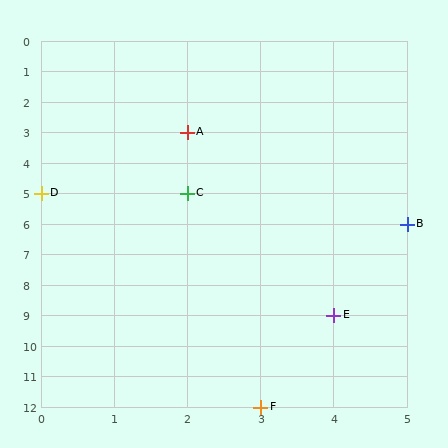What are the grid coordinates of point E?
Point E is at grid coordinates (4, 9).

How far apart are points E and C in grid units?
Points E and C are 2 columns and 4 rows apart (about 4.5 grid units diagonally).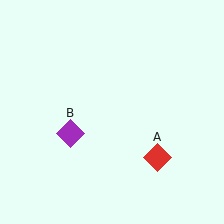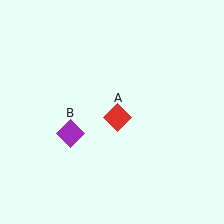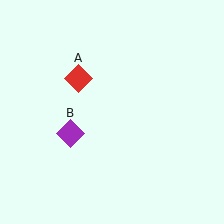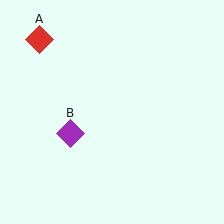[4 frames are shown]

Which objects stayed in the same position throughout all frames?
Purple diamond (object B) remained stationary.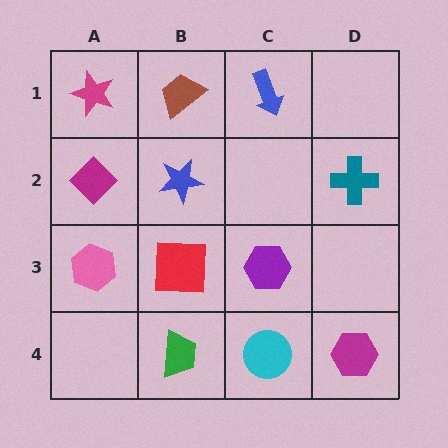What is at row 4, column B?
A green trapezoid.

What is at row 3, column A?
A pink hexagon.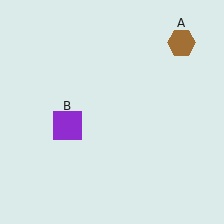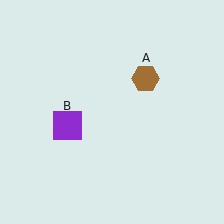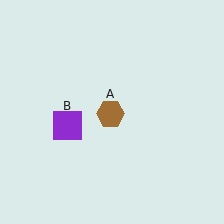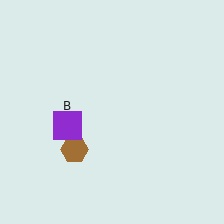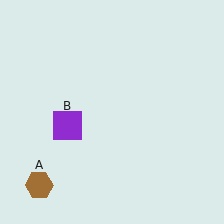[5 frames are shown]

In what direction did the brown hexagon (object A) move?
The brown hexagon (object A) moved down and to the left.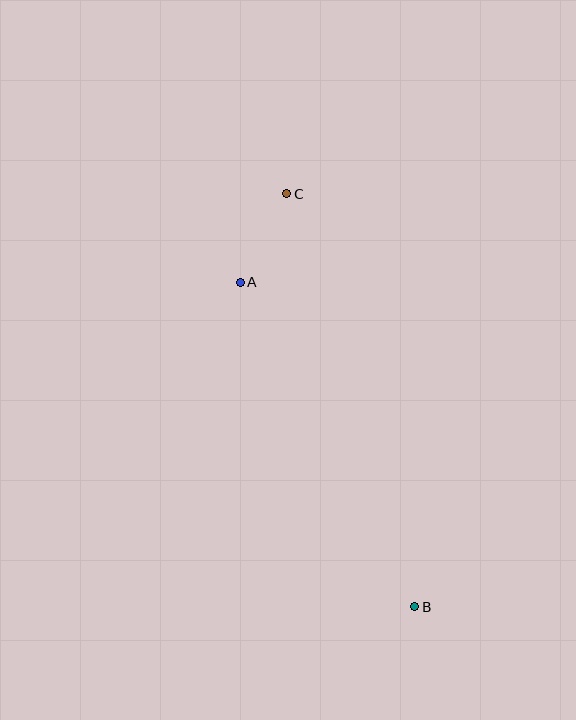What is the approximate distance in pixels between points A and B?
The distance between A and B is approximately 368 pixels.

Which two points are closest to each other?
Points A and C are closest to each other.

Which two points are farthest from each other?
Points B and C are farthest from each other.